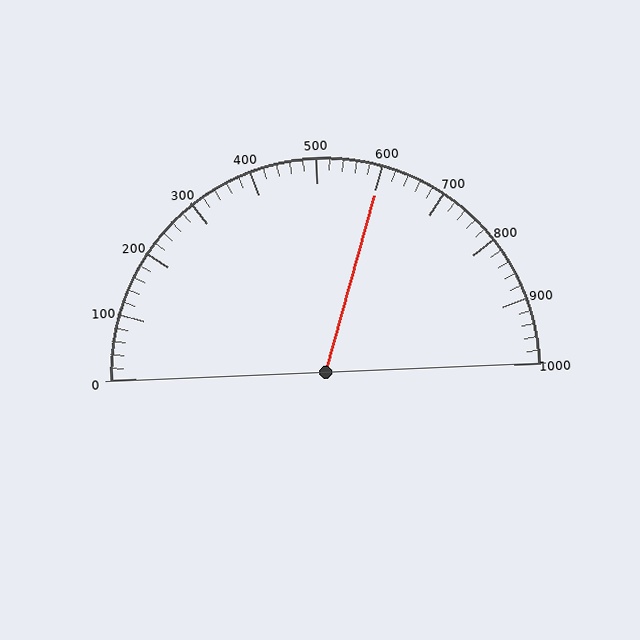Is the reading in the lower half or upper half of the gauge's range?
The reading is in the upper half of the range (0 to 1000).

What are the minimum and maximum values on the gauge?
The gauge ranges from 0 to 1000.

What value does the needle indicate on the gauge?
The needle indicates approximately 600.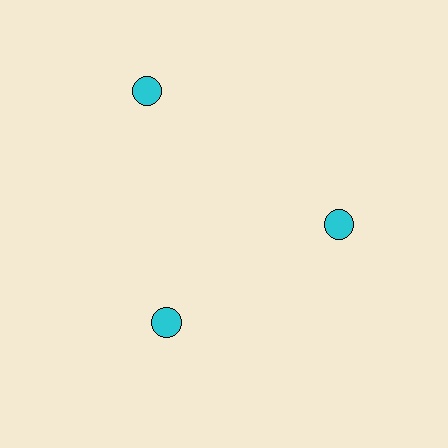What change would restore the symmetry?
The symmetry would be restored by moving it inward, back onto the ring so that all 3 circles sit at equal angles and equal distance from the center.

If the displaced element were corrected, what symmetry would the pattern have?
It would have 3-fold rotational symmetry — the pattern would map onto itself every 120 degrees.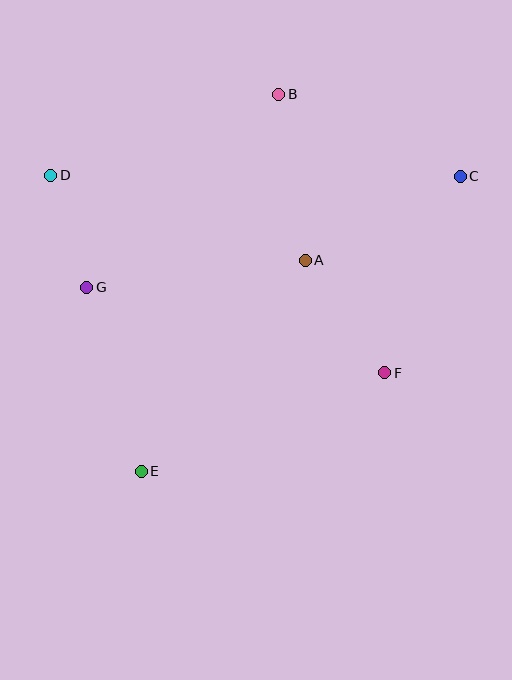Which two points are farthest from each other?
Points C and E are farthest from each other.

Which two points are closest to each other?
Points D and G are closest to each other.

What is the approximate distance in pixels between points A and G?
The distance between A and G is approximately 220 pixels.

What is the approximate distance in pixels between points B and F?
The distance between B and F is approximately 298 pixels.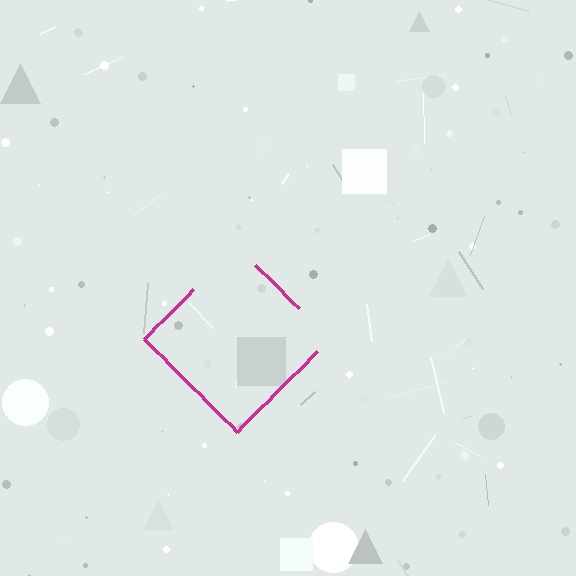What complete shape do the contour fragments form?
The contour fragments form a diamond.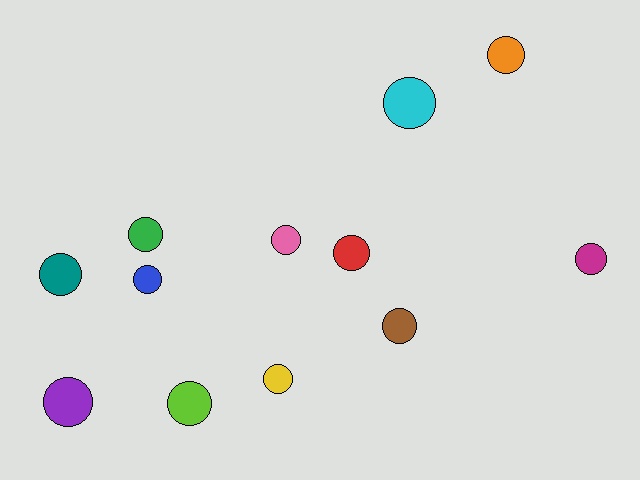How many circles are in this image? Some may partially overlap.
There are 12 circles.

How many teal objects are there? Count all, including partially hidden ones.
There is 1 teal object.